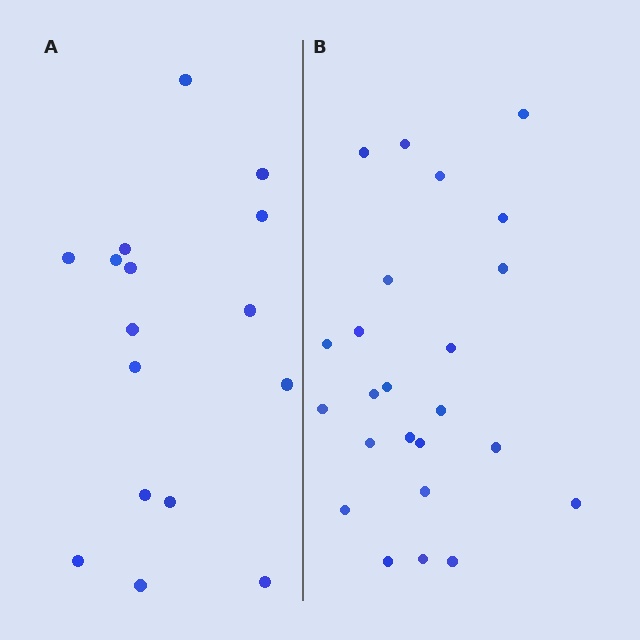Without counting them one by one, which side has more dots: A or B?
Region B (the right region) has more dots.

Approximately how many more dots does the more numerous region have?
Region B has roughly 8 or so more dots than region A.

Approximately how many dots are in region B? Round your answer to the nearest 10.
About 20 dots. (The exact count is 24, which rounds to 20.)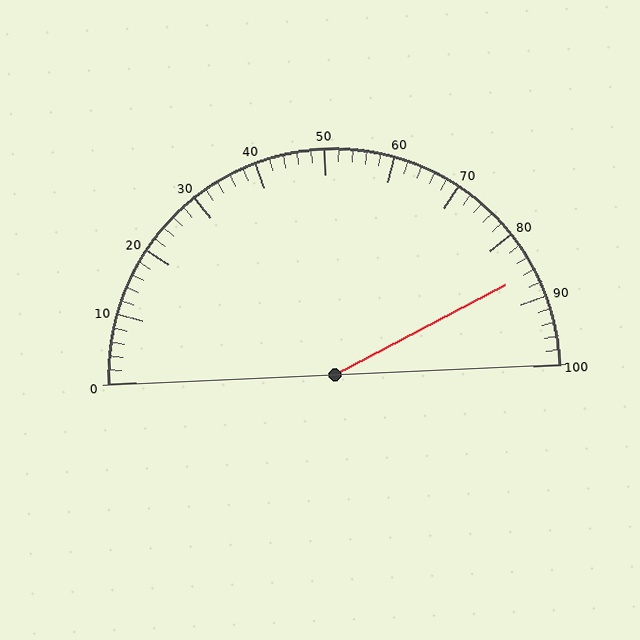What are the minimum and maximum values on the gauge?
The gauge ranges from 0 to 100.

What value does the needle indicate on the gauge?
The needle indicates approximately 86.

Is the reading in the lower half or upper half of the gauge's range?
The reading is in the upper half of the range (0 to 100).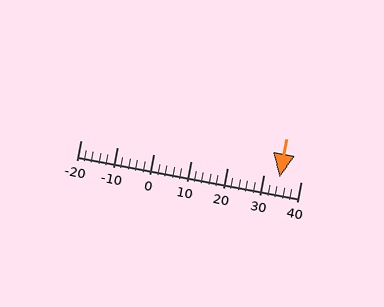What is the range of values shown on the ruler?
The ruler shows values from -20 to 40.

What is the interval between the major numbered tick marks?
The major tick marks are spaced 10 units apart.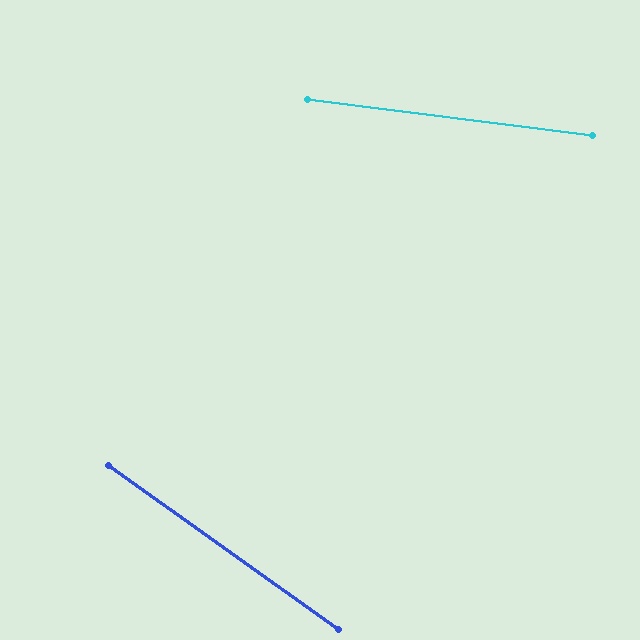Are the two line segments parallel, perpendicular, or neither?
Neither parallel nor perpendicular — they differ by about 28°.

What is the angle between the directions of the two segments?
Approximately 28 degrees.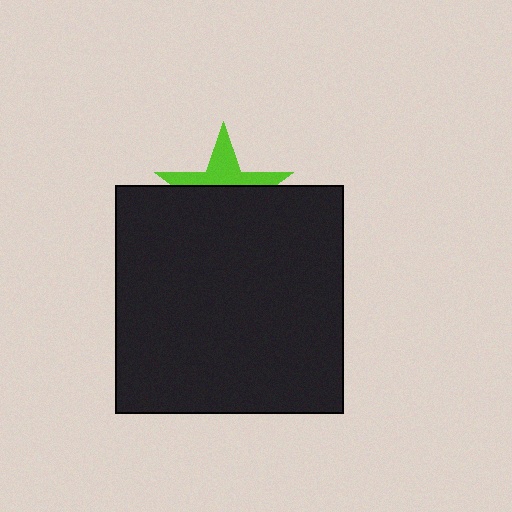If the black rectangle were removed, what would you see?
You would see the complete lime star.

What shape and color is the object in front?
The object in front is a black rectangle.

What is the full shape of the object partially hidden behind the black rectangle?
The partially hidden object is a lime star.